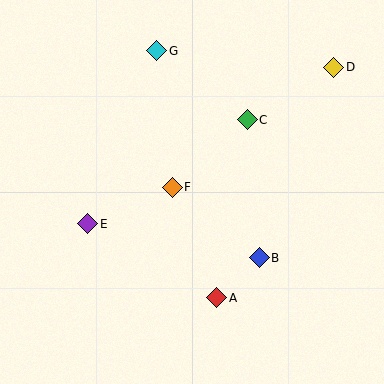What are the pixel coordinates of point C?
Point C is at (247, 120).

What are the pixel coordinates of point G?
Point G is at (157, 51).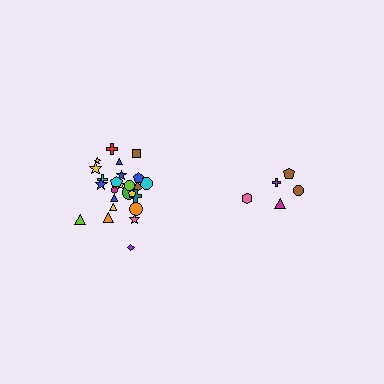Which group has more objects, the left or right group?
The left group.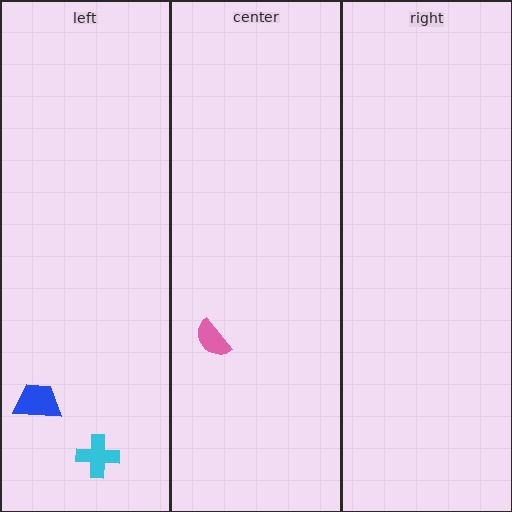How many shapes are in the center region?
1.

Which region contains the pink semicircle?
The center region.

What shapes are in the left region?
The cyan cross, the blue trapezoid.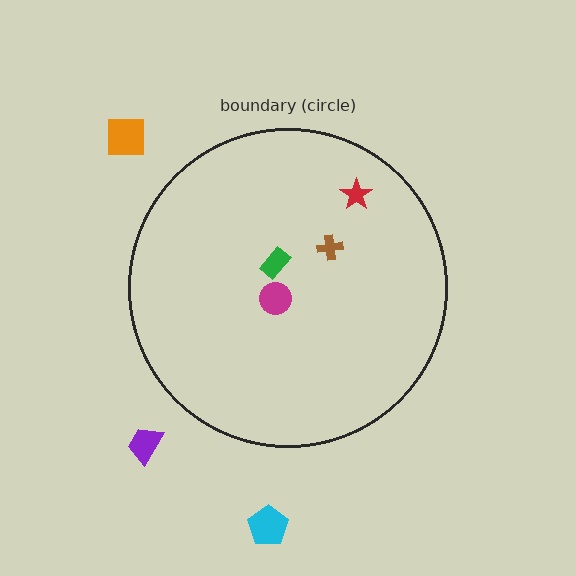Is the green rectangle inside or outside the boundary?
Inside.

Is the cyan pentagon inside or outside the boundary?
Outside.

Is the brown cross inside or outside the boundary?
Inside.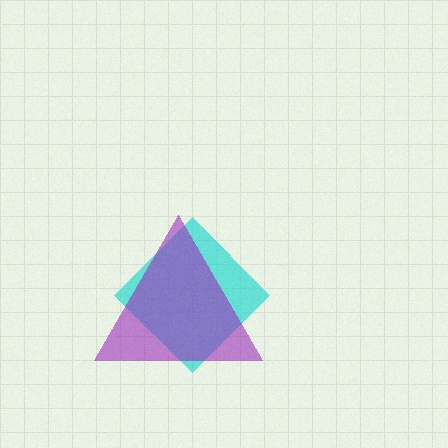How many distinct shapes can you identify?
There are 2 distinct shapes: a cyan diamond, a purple triangle.